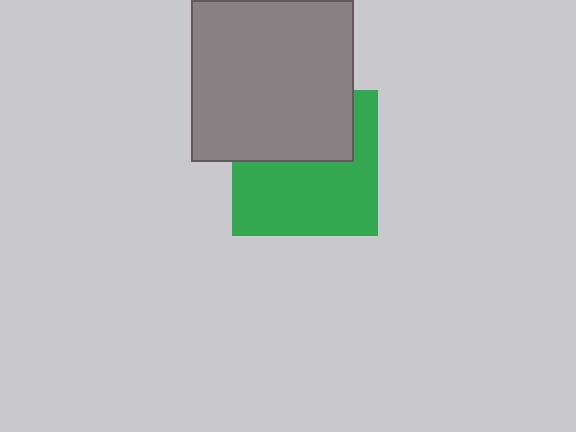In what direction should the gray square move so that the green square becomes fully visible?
The gray square should move up. That is the shortest direction to clear the overlap and leave the green square fully visible.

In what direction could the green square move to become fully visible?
The green square could move down. That would shift it out from behind the gray square entirely.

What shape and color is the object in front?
The object in front is a gray square.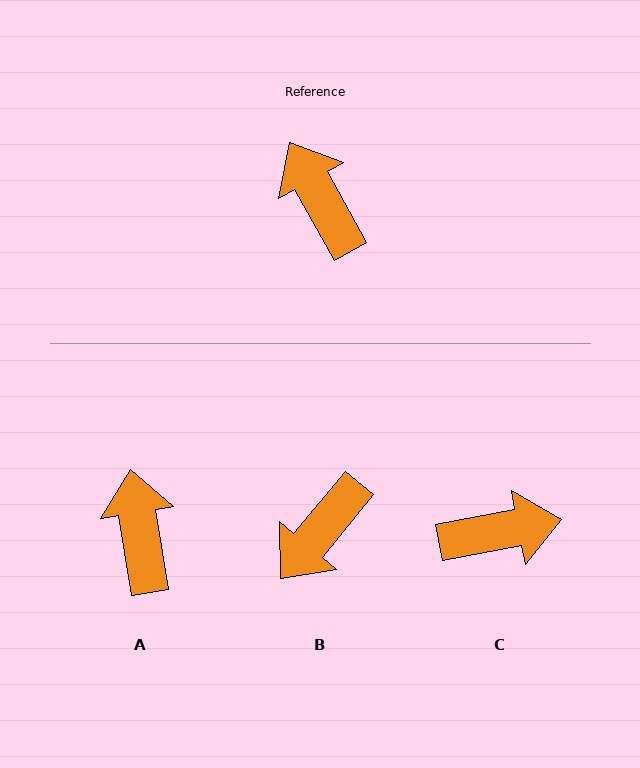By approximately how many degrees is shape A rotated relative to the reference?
Approximately 20 degrees clockwise.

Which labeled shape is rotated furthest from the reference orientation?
B, about 111 degrees away.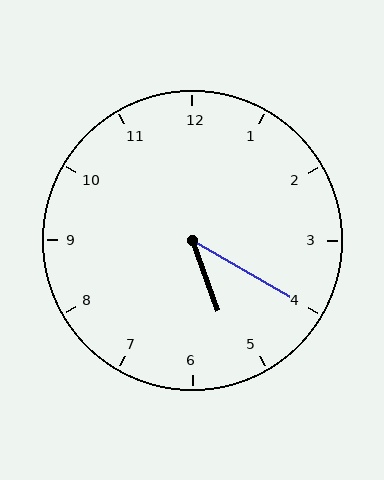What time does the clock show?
5:20.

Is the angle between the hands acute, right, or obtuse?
It is acute.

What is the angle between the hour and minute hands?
Approximately 40 degrees.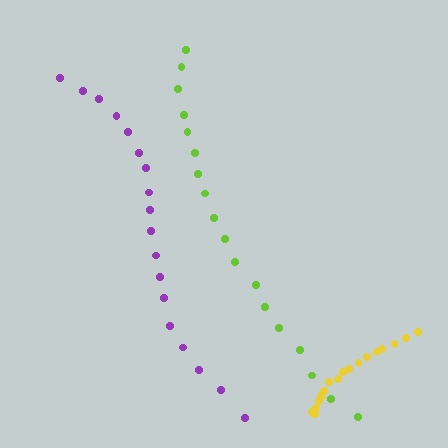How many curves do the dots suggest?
There are 3 distinct paths.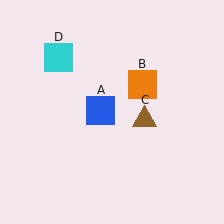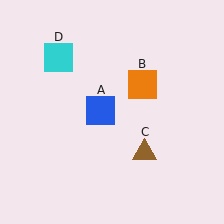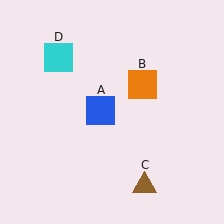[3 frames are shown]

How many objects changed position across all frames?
1 object changed position: brown triangle (object C).